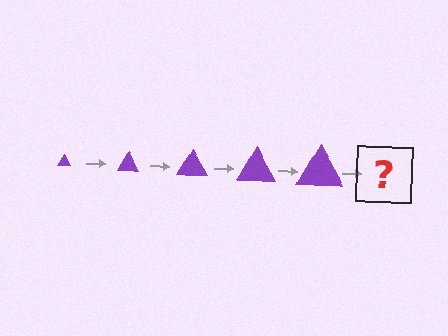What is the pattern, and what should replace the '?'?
The pattern is that the triangle gets progressively larger each step. The '?' should be a purple triangle, larger than the previous one.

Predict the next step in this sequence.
The next step is a purple triangle, larger than the previous one.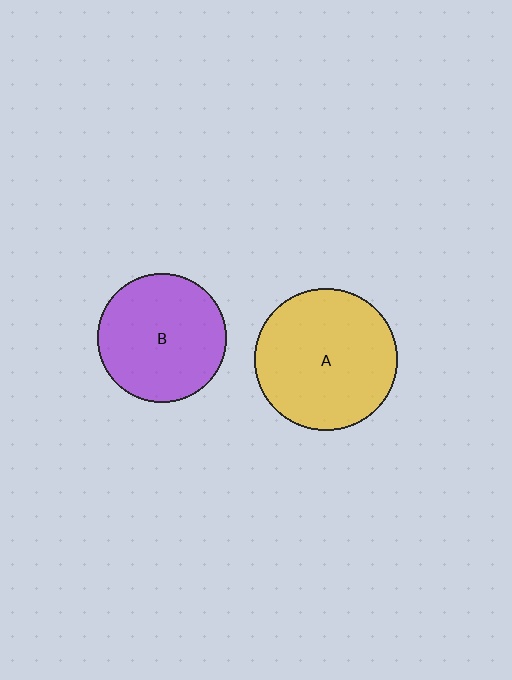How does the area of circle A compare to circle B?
Approximately 1.2 times.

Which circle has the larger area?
Circle A (yellow).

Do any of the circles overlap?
No, none of the circles overlap.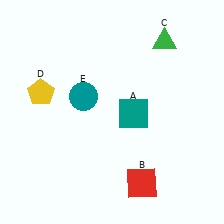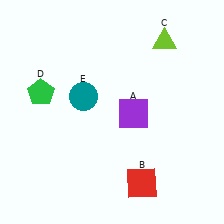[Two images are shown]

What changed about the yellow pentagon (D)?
In Image 1, D is yellow. In Image 2, it changed to green.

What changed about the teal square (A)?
In Image 1, A is teal. In Image 2, it changed to purple.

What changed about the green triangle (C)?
In Image 1, C is green. In Image 2, it changed to lime.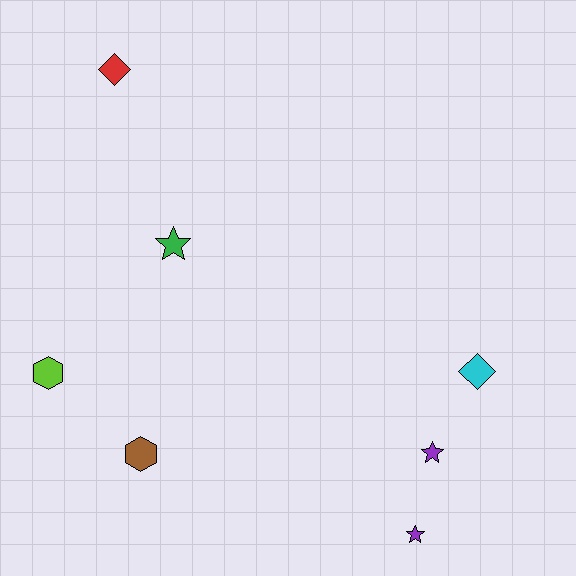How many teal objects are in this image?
There are no teal objects.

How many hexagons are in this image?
There are 2 hexagons.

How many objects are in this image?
There are 7 objects.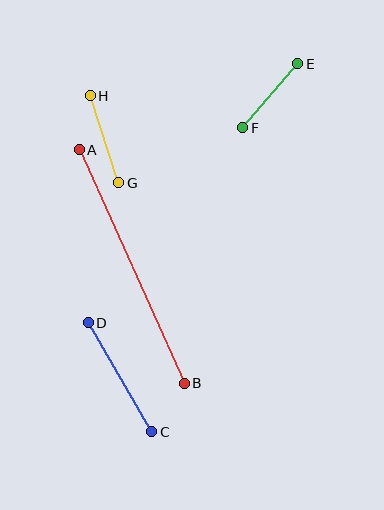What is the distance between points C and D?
The distance is approximately 127 pixels.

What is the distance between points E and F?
The distance is approximately 85 pixels.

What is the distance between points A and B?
The distance is approximately 256 pixels.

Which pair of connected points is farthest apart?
Points A and B are farthest apart.